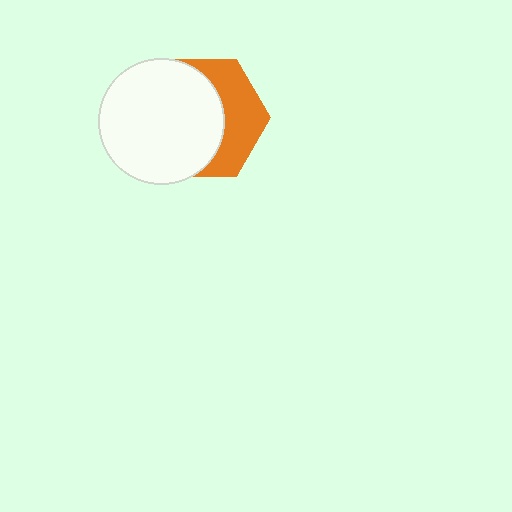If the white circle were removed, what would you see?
You would see the complete orange hexagon.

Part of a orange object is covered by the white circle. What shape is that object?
It is a hexagon.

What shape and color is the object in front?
The object in front is a white circle.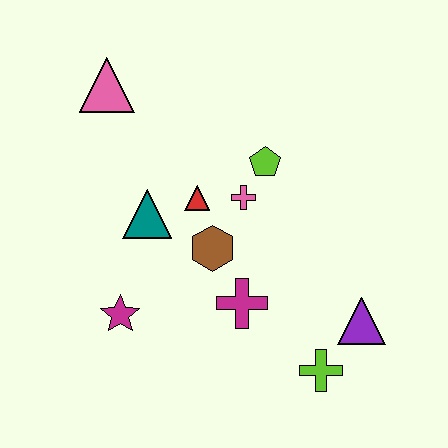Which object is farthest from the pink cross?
The lime cross is farthest from the pink cross.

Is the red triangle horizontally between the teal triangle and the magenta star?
No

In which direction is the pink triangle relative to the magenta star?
The pink triangle is above the magenta star.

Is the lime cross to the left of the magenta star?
No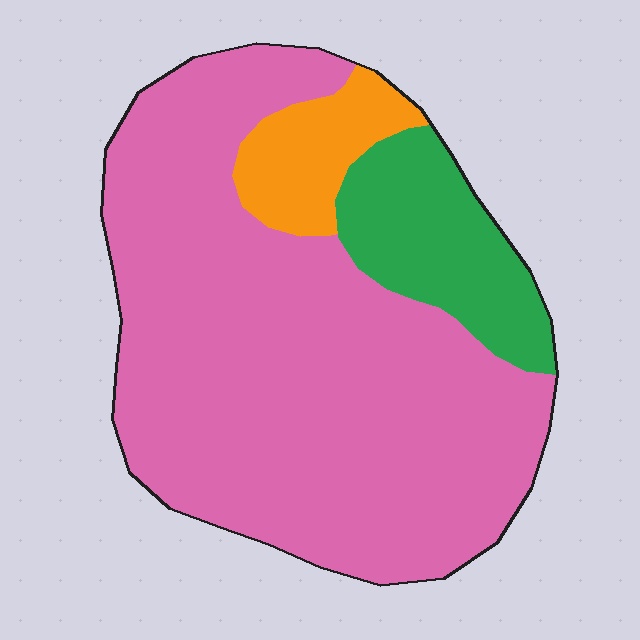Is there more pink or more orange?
Pink.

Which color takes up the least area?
Orange, at roughly 10%.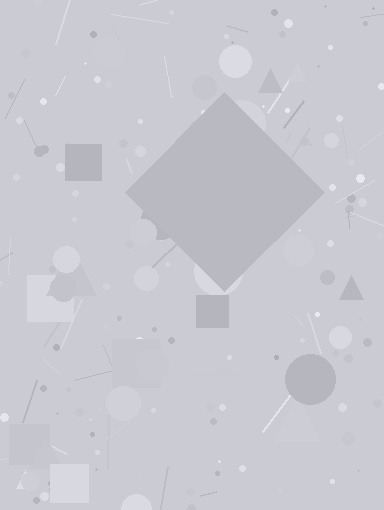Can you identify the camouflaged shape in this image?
The camouflaged shape is a diamond.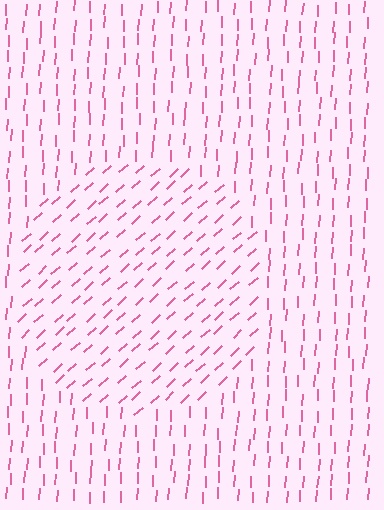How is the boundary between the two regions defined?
The boundary is defined purely by a change in line orientation (approximately 45 degrees difference). All lines are the same color and thickness.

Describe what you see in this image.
The image is filled with small pink line segments. A circle region in the image has lines oriented differently from the surrounding lines, creating a visible texture boundary.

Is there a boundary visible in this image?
Yes, there is a texture boundary formed by a change in line orientation.